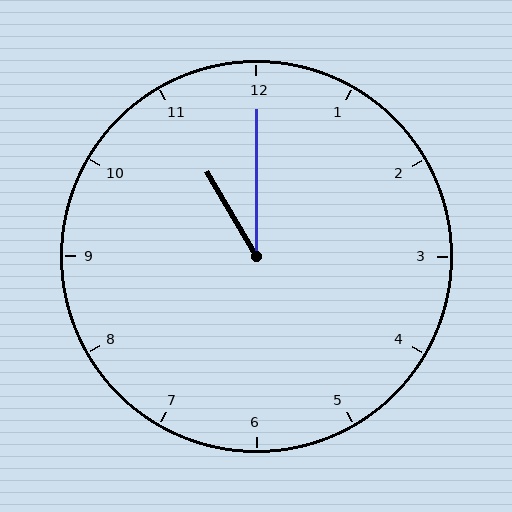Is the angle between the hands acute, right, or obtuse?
It is acute.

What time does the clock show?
11:00.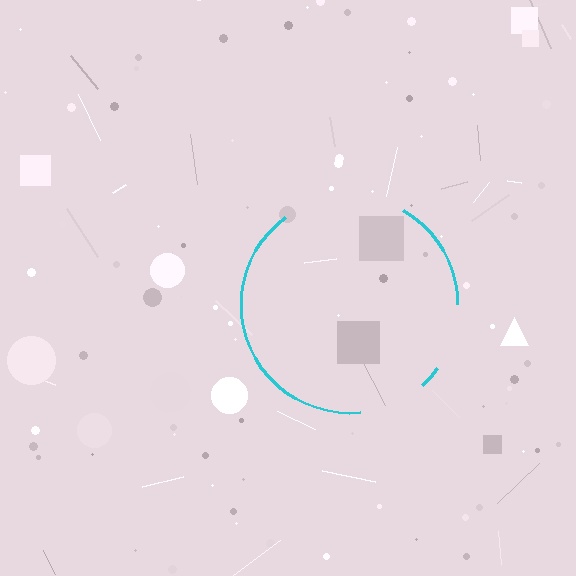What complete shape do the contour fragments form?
The contour fragments form a circle.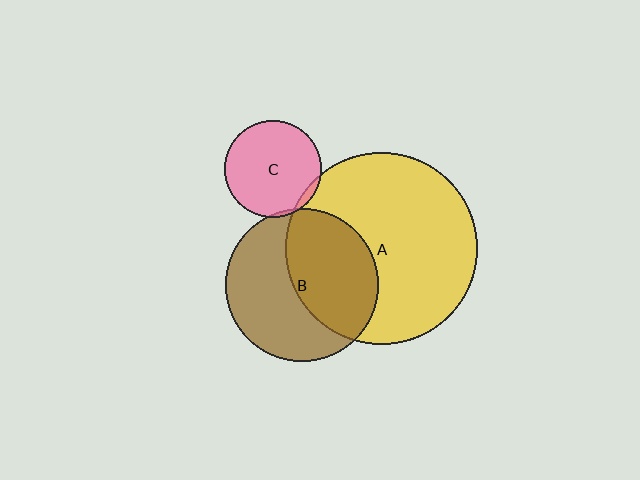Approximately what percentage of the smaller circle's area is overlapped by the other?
Approximately 5%.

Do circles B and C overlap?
Yes.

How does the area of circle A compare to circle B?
Approximately 1.6 times.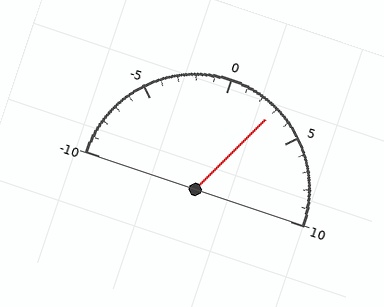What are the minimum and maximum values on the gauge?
The gauge ranges from -10 to 10.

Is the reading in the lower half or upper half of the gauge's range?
The reading is in the upper half of the range (-10 to 10).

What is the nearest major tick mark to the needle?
The nearest major tick mark is 5.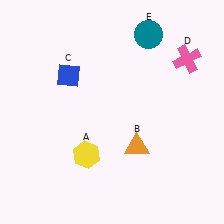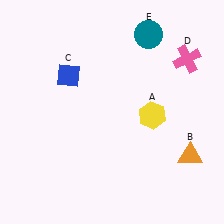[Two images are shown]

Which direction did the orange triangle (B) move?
The orange triangle (B) moved right.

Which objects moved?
The objects that moved are: the yellow hexagon (A), the orange triangle (B).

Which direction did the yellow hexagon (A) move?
The yellow hexagon (A) moved right.